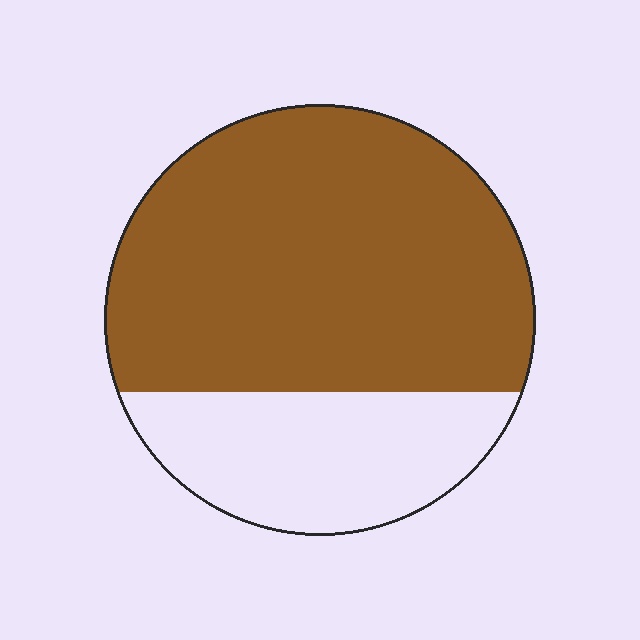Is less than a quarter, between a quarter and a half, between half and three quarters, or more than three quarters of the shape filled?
Between half and three quarters.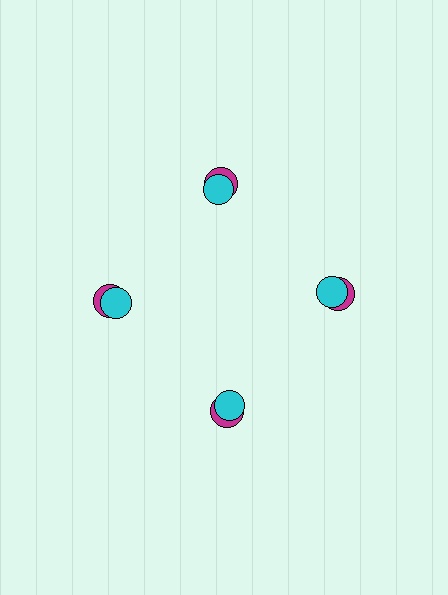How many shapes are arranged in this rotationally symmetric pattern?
There are 8 shapes, arranged in 4 groups of 2.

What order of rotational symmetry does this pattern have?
This pattern has 4-fold rotational symmetry.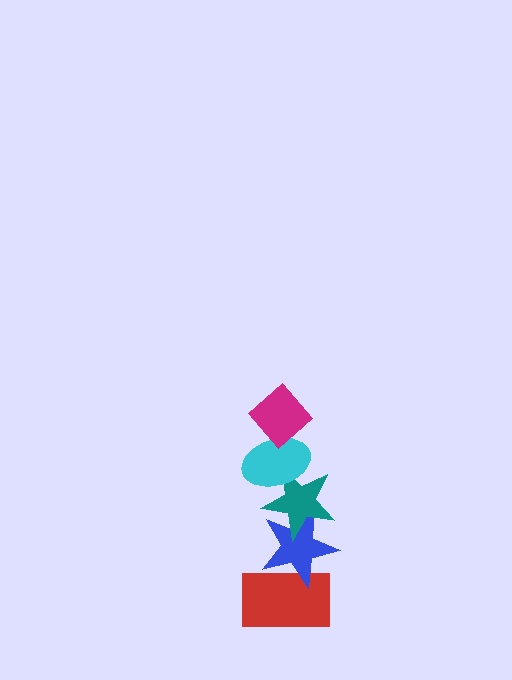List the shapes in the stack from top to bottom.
From top to bottom: the magenta diamond, the cyan ellipse, the teal star, the blue star, the red rectangle.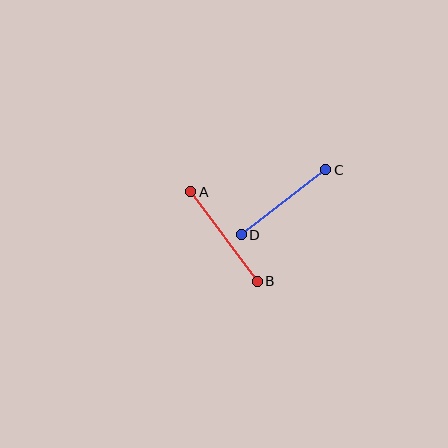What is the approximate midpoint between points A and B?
The midpoint is at approximately (224, 237) pixels.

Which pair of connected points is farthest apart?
Points A and B are farthest apart.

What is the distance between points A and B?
The distance is approximately 112 pixels.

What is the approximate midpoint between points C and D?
The midpoint is at approximately (284, 202) pixels.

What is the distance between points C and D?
The distance is approximately 107 pixels.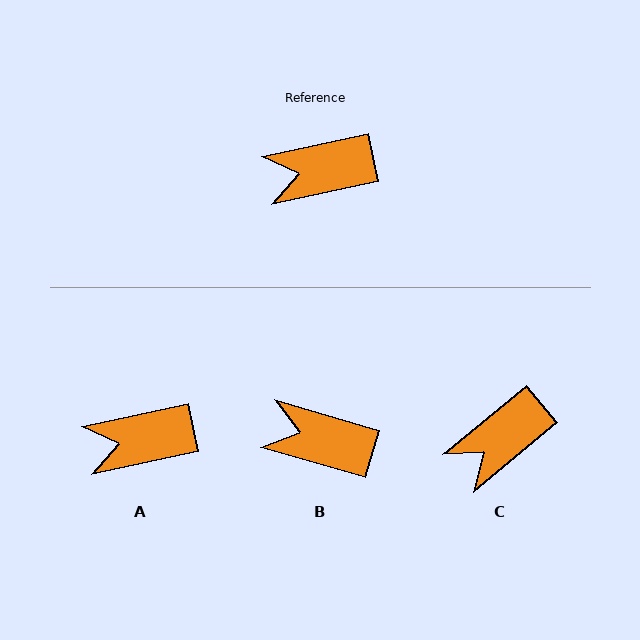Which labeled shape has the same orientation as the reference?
A.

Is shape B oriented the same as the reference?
No, it is off by about 29 degrees.